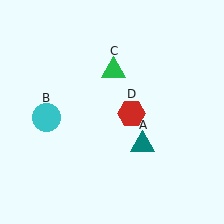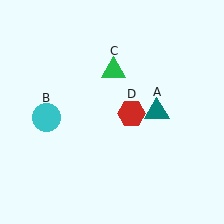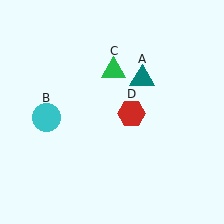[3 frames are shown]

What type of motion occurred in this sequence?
The teal triangle (object A) rotated counterclockwise around the center of the scene.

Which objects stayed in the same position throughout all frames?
Cyan circle (object B) and green triangle (object C) and red hexagon (object D) remained stationary.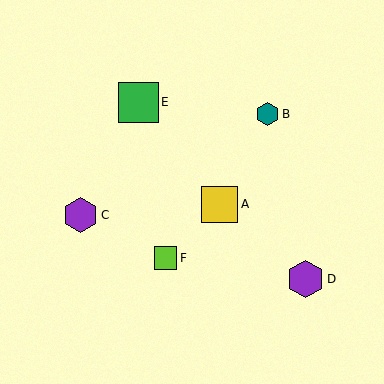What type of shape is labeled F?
Shape F is a lime square.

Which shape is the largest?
The green square (labeled E) is the largest.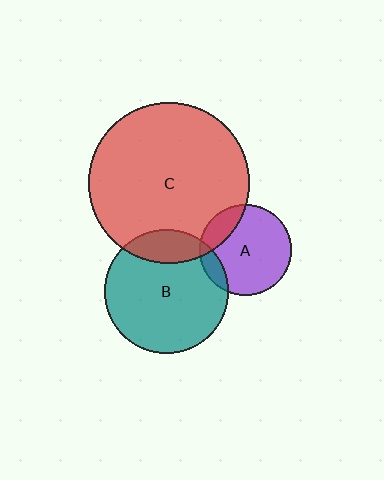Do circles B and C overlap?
Yes.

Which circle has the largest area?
Circle C (red).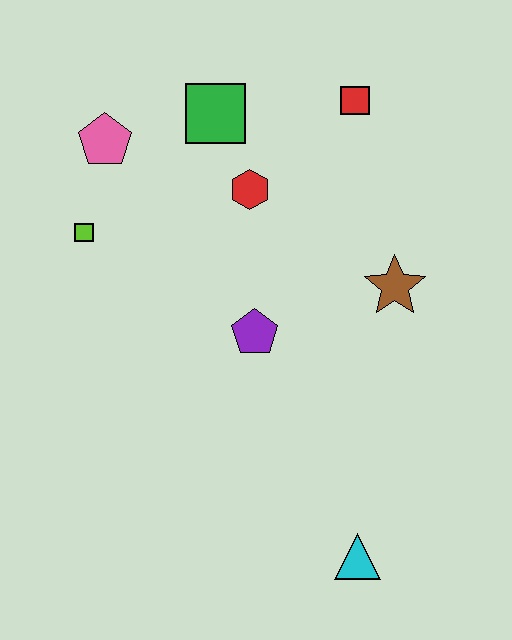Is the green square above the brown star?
Yes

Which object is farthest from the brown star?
The pink pentagon is farthest from the brown star.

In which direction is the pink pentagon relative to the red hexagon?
The pink pentagon is to the left of the red hexagon.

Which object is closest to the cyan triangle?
The purple pentagon is closest to the cyan triangle.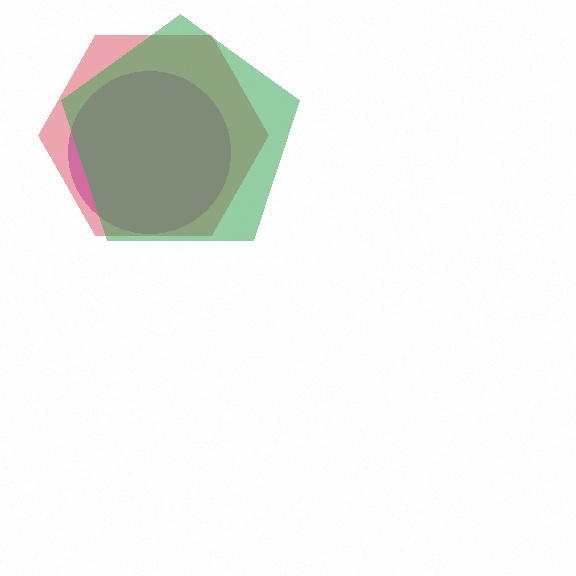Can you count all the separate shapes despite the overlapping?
Yes, there are 3 separate shapes.